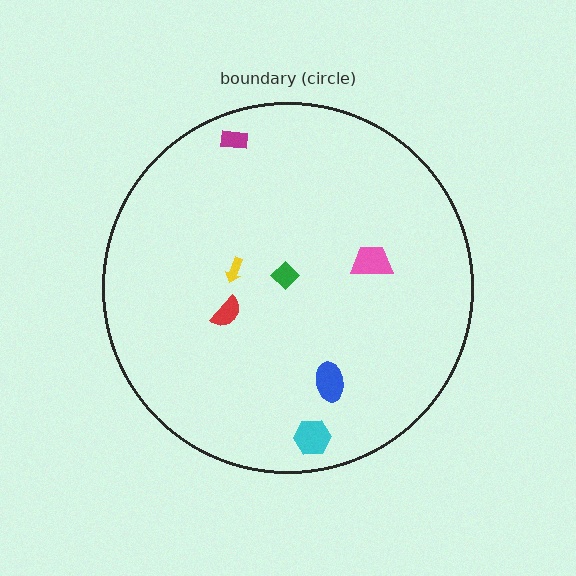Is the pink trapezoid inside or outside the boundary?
Inside.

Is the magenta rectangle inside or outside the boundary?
Inside.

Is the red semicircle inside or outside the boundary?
Inside.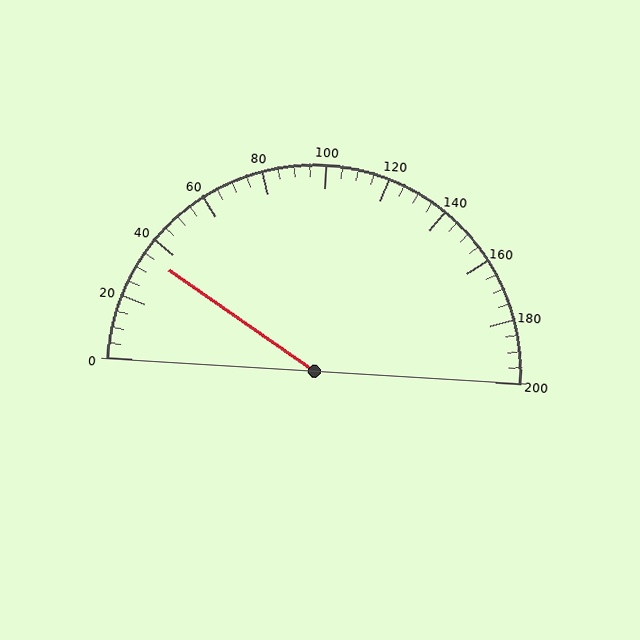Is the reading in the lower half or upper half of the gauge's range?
The reading is in the lower half of the range (0 to 200).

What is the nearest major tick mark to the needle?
The nearest major tick mark is 40.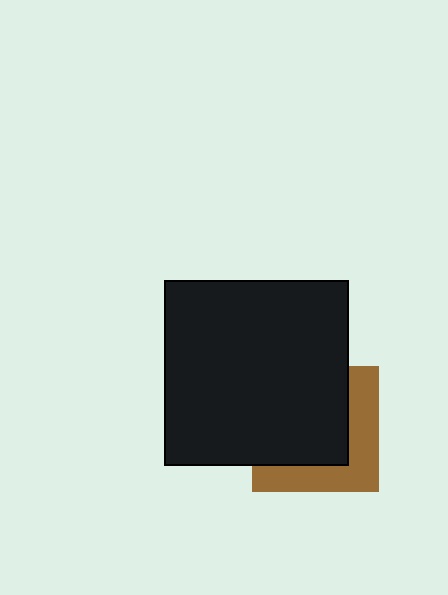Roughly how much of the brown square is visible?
A small part of it is visible (roughly 39%).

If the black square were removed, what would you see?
You would see the complete brown square.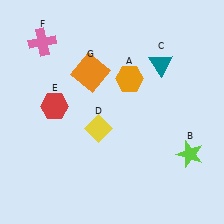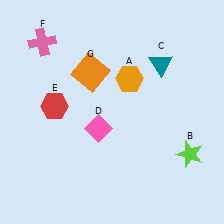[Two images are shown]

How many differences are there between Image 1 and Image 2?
There is 1 difference between the two images.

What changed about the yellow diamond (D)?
In Image 1, D is yellow. In Image 2, it changed to pink.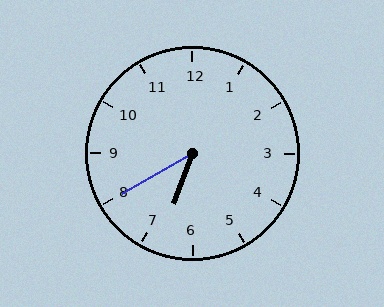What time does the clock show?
6:40.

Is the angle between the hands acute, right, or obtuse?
It is acute.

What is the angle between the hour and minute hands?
Approximately 40 degrees.